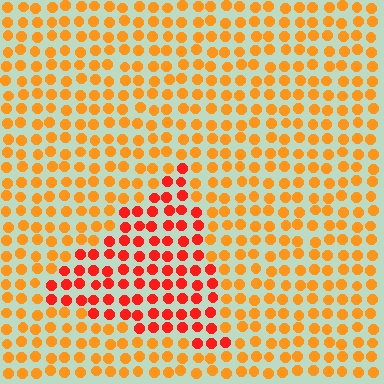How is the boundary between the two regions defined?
The boundary is defined purely by a slight shift in hue (about 32 degrees). Spacing, size, and orientation are identical on both sides.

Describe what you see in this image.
The image is filled with small orange elements in a uniform arrangement. A triangle-shaped region is visible where the elements are tinted to a slightly different hue, forming a subtle color boundary.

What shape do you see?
I see a triangle.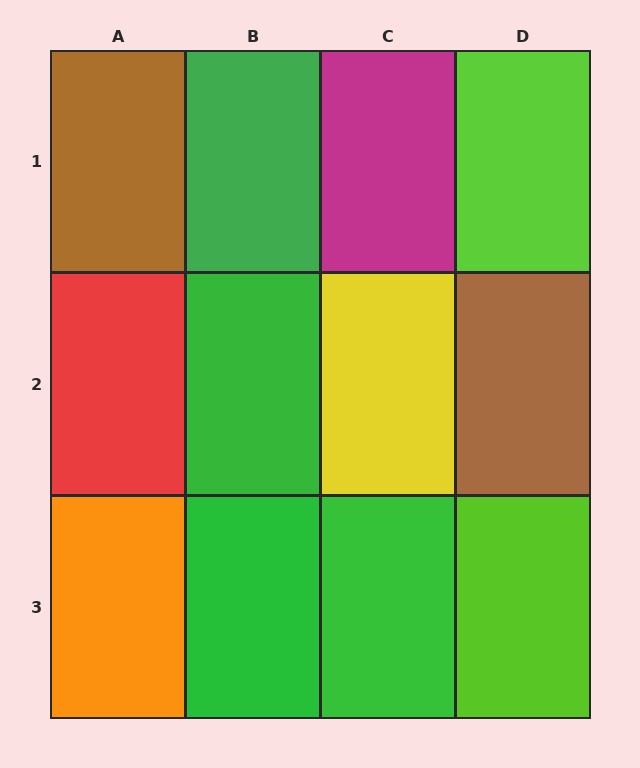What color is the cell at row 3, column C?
Green.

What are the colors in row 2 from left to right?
Red, green, yellow, brown.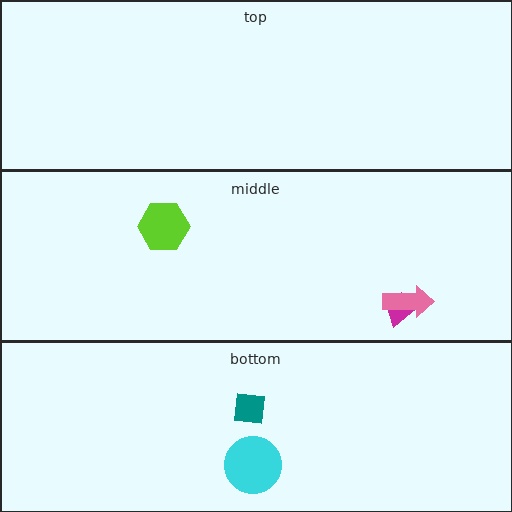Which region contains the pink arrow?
The middle region.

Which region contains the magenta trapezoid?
The middle region.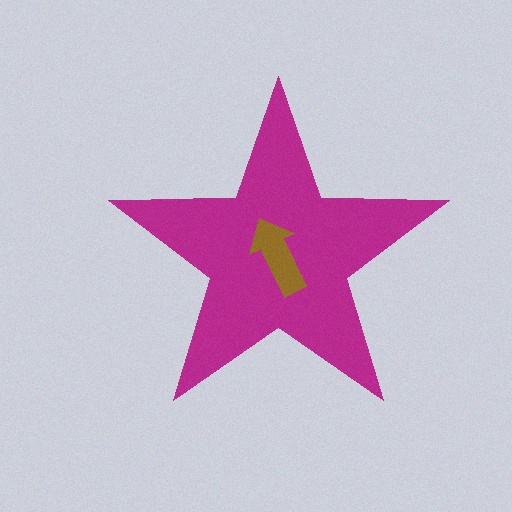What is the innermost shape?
The brown arrow.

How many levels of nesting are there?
2.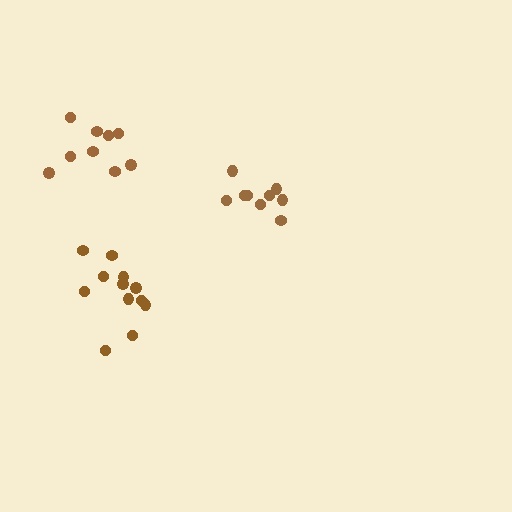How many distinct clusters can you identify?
There are 3 distinct clusters.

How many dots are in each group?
Group 1: 12 dots, Group 2: 9 dots, Group 3: 9 dots (30 total).